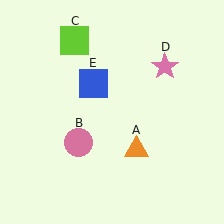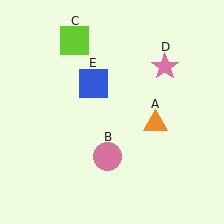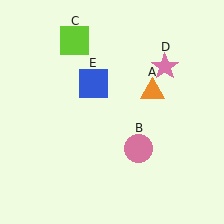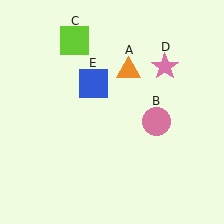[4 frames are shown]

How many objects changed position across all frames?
2 objects changed position: orange triangle (object A), pink circle (object B).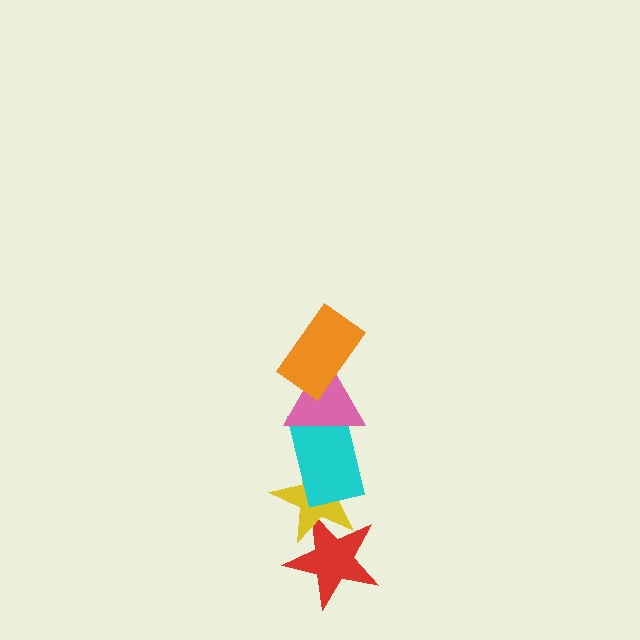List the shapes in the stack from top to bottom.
From top to bottom: the orange rectangle, the pink triangle, the cyan rectangle, the yellow star, the red star.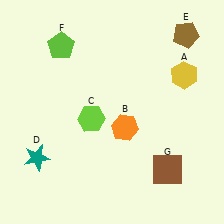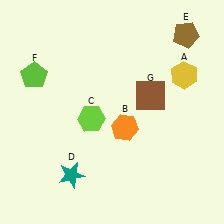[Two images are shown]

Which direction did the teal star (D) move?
The teal star (D) moved right.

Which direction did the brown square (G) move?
The brown square (G) moved up.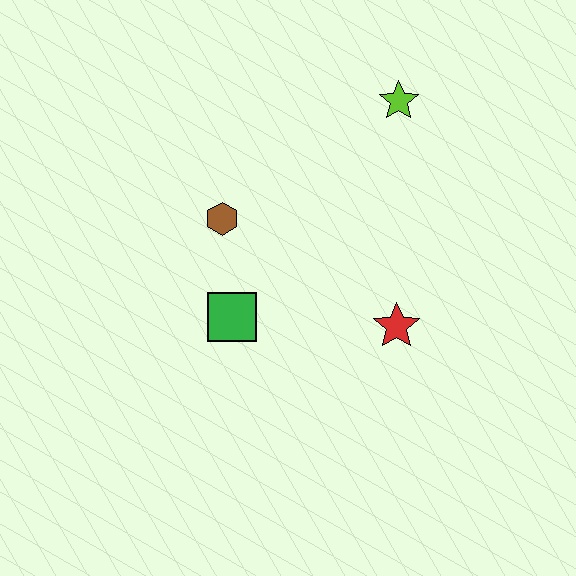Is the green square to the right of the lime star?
No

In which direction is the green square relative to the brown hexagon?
The green square is below the brown hexagon.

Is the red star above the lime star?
No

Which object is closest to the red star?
The green square is closest to the red star.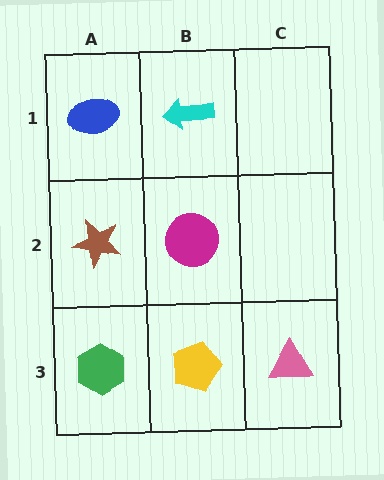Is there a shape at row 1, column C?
No, that cell is empty.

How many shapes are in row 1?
2 shapes.